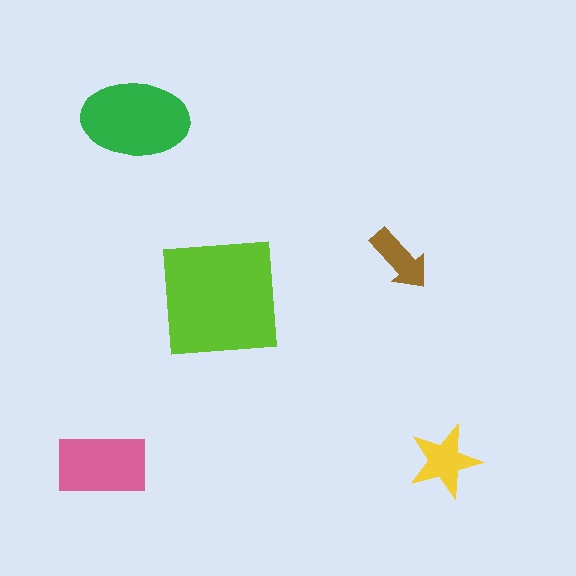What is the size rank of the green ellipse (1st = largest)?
2nd.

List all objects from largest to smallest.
The lime square, the green ellipse, the pink rectangle, the yellow star, the brown arrow.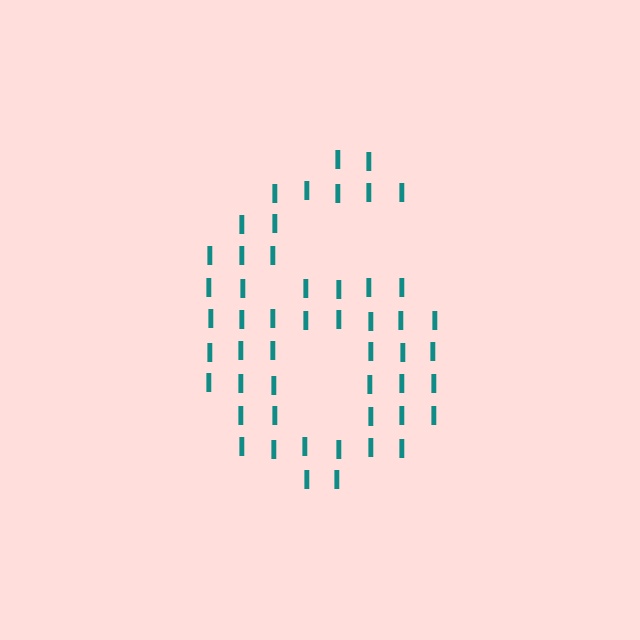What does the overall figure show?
The overall figure shows the digit 6.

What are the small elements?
The small elements are letter I's.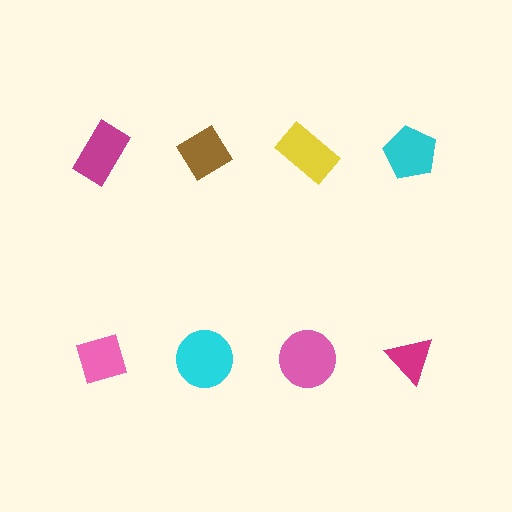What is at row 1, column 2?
A brown diamond.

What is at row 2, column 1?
A pink diamond.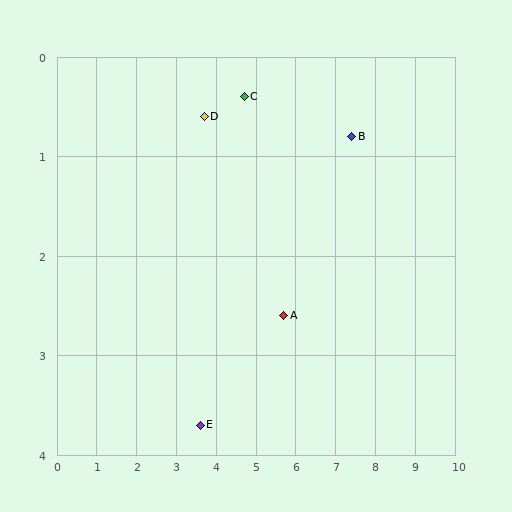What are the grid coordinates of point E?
Point E is at approximately (3.6, 3.7).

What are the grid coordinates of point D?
Point D is at approximately (3.7, 0.6).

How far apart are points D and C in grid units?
Points D and C are about 1.0 grid units apart.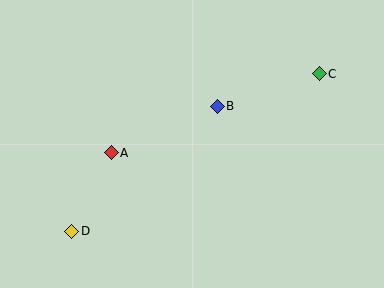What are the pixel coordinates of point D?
Point D is at (72, 231).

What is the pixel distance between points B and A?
The distance between B and A is 116 pixels.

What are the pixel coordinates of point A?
Point A is at (111, 153).